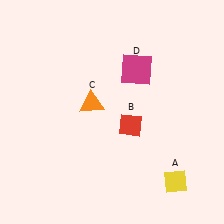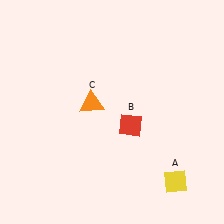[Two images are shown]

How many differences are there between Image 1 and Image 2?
There is 1 difference between the two images.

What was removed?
The magenta square (D) was removed in Image 2.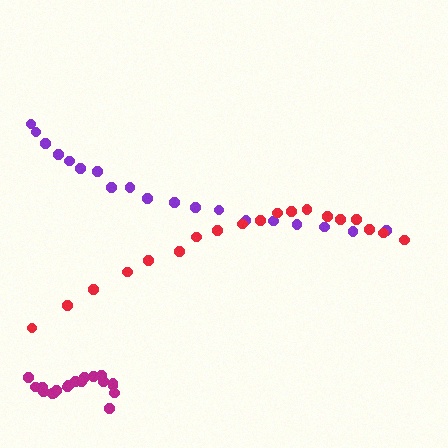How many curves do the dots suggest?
There are 3 distinct paths.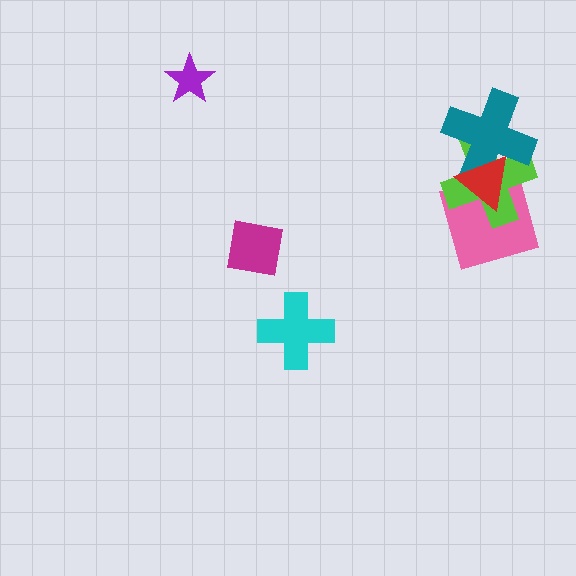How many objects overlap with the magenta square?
0 objects overlap with the magenta square.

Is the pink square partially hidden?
Yes, it is partially covered by another shape.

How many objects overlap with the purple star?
0 objects overlap with the purple star.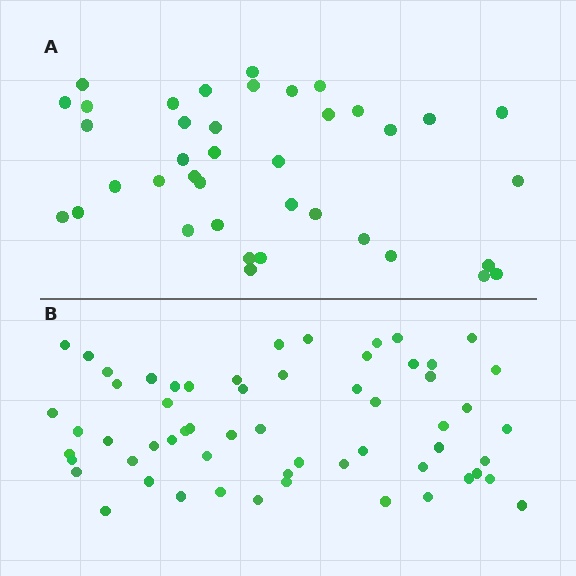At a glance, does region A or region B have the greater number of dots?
Region B (the bottom region) has more dots.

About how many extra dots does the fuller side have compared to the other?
Region B has approximately 20 more dots than region A.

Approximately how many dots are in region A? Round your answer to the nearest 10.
About 40 dots. (The exact count is 39, which rounds to 40.)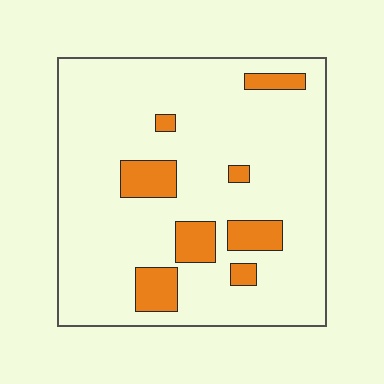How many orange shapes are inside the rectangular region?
8.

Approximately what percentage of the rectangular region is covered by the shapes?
Approximately 15%.